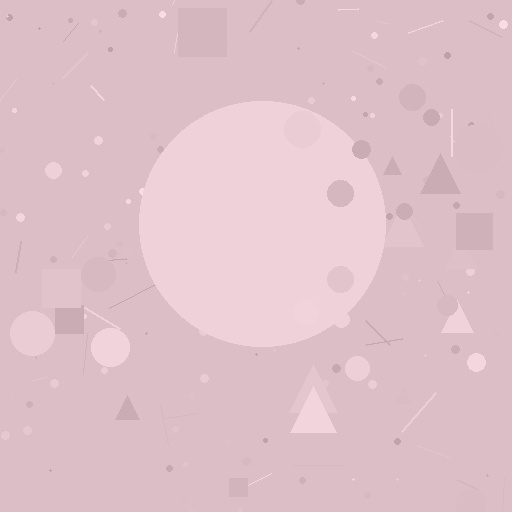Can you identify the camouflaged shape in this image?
The camouflaged shape is a circle.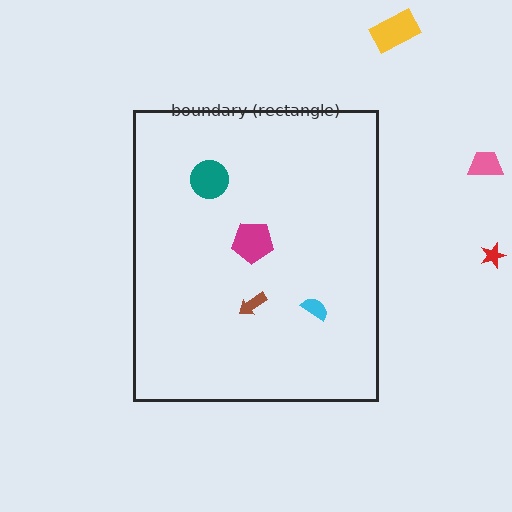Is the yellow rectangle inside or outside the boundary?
Outside.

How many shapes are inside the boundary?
4 inside, 3 outside.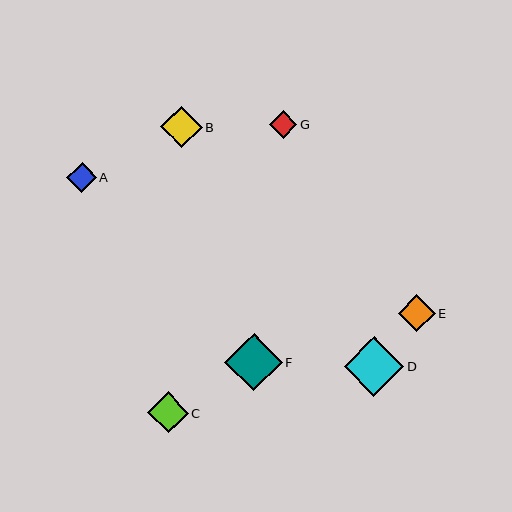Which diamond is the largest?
Diamond D is the largest with a size of approximately 60 pixels.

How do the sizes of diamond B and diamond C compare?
Diamond B and diamond C are approximately the same size.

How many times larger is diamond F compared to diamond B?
Diamond F is approximately 1.4 times the size of diamond B.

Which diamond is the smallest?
Diamond G is the smallest with a size of approximately 27 pixels.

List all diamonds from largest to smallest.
From largest to smallest: D, F, B, C, E, A, G.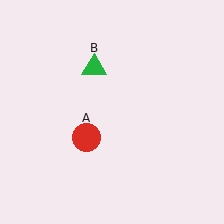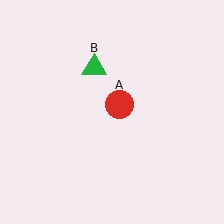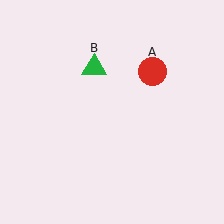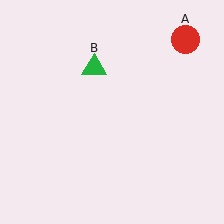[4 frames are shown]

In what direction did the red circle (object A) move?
The red circle (object A) moved up and to the right.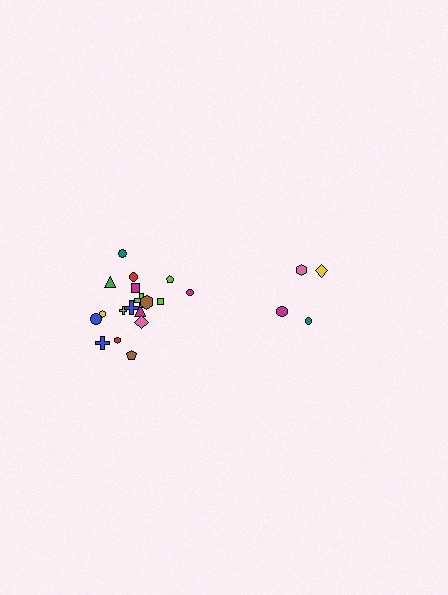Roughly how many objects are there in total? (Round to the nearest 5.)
Roughly 20 objects in total.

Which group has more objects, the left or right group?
The left group.